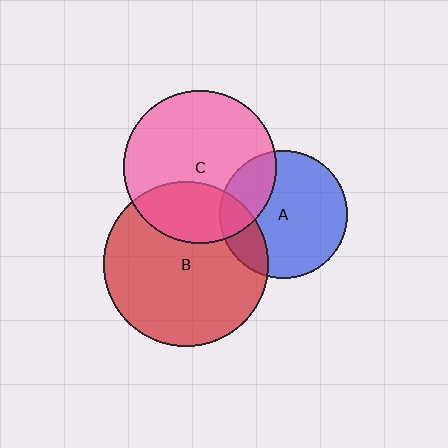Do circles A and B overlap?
Yes.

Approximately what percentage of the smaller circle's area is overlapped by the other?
Approximately 20%.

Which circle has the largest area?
Circle B (red).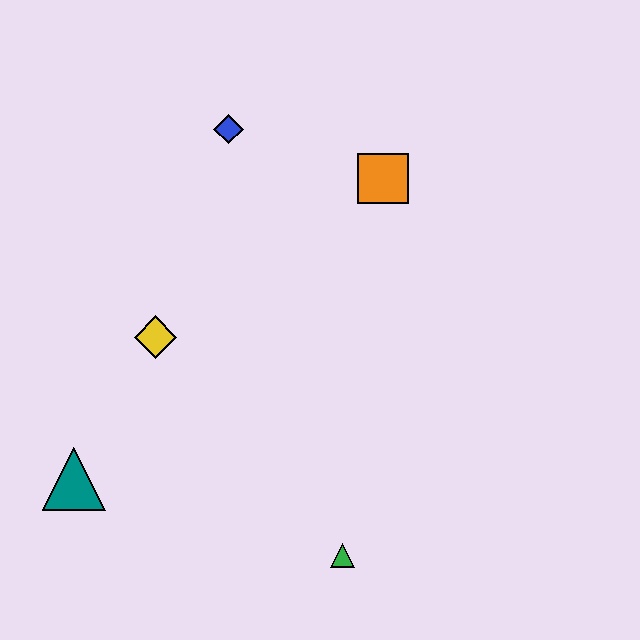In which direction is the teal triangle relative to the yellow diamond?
The teal triangle is below the yellow diamond.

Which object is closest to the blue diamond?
The orange square is closest to the blue diamond.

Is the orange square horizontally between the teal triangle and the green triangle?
No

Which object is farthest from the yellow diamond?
The green triangle is farthest from the yellow diamond.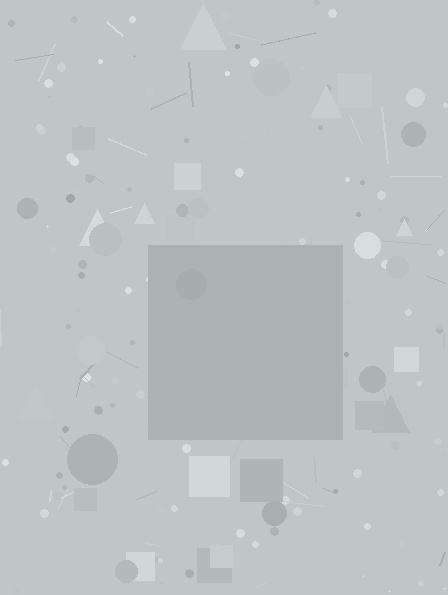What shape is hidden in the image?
A square is hidden in the image.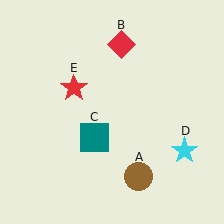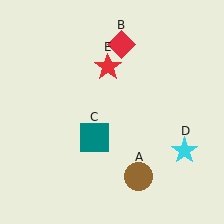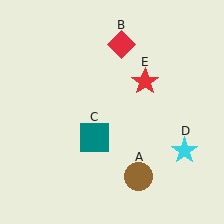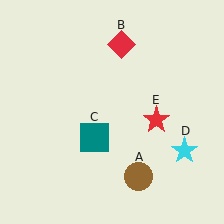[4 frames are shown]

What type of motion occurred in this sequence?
The red star (object E) rotated clockwise around the center of the scene.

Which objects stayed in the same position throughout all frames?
Brown circle (object A) and red diamond (object B) and teal square (object C) and cyan star (object D) remained stationary.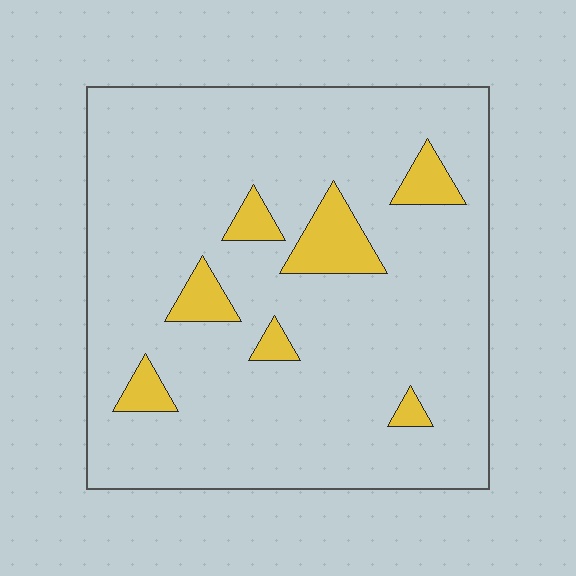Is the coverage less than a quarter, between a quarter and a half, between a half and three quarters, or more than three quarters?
Less than a quarter.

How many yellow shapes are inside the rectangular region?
7.